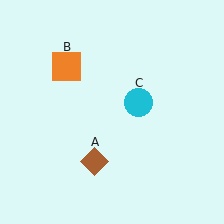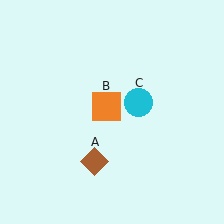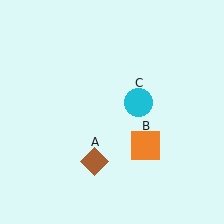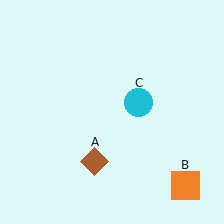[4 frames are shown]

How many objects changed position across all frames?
1 object changed position: orange square (object B).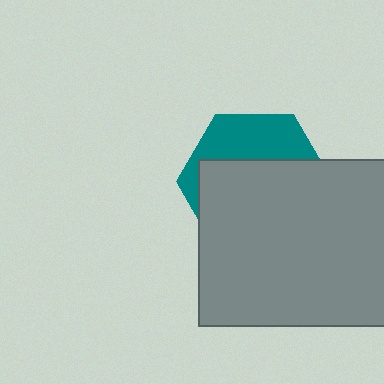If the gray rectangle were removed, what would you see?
You would see the complete teal hexagon.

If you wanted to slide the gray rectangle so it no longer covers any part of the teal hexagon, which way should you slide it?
Slide it down — that is the most direct way to separate the two shapes.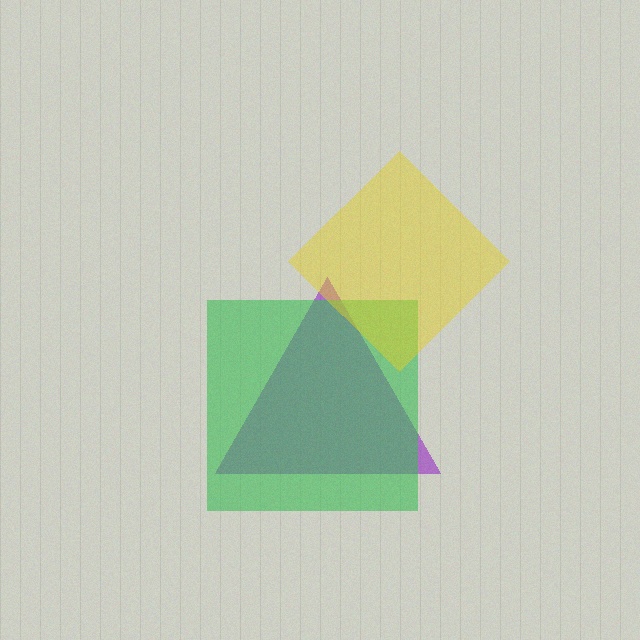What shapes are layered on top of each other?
The layered shapes are: a purple triangle, a green square, a yellow diamond.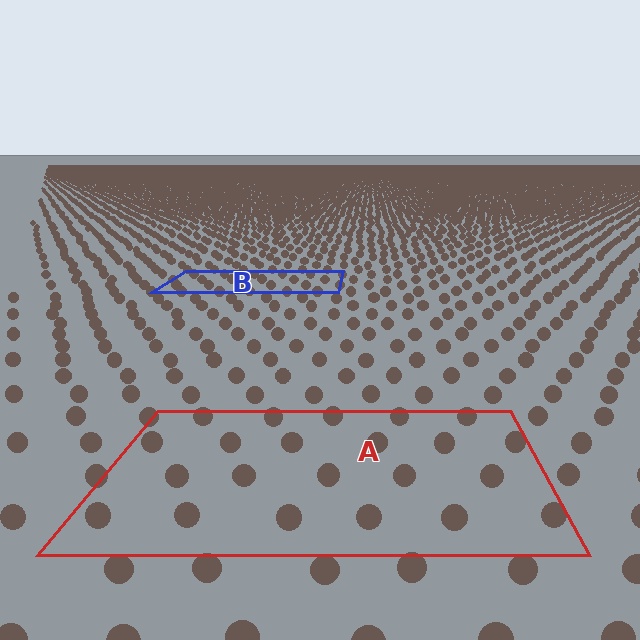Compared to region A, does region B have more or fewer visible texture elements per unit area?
Region B has more texture elements per unit area — they are packed more densely because it is farther away.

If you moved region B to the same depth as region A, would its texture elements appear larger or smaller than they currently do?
They would appear larger. At a closer depth, the same texture elements are projected at a bigger on-screen size.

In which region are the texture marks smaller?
The texture marks are smaller in region B, because it is farther away.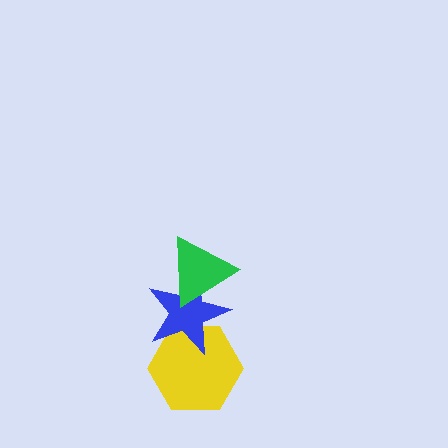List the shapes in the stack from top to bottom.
From top to bottom: the green triangle, the blue star, the yellow hexagon.